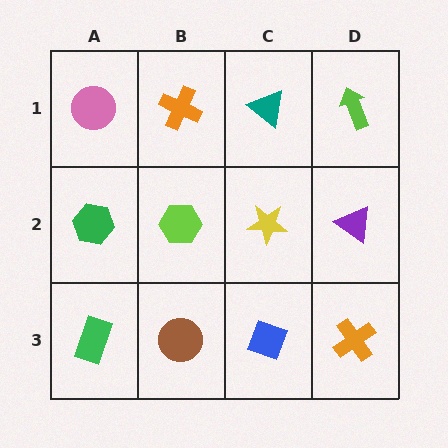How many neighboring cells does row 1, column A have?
2.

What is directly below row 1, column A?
A green hexagon.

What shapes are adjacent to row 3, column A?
A green hexagon (row 2, column A), a brown circle (row 3, column B).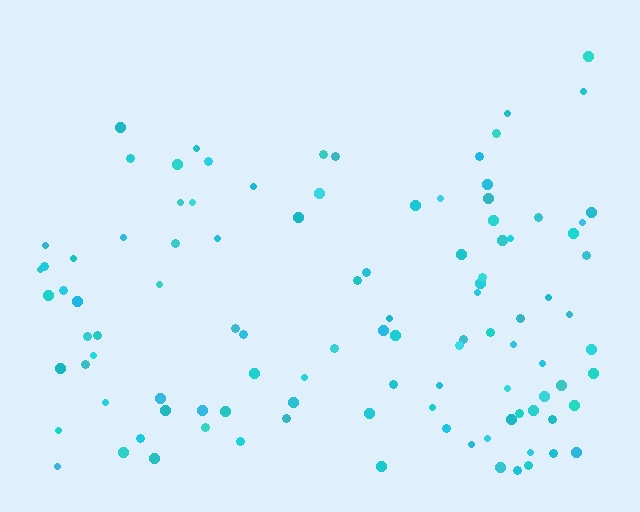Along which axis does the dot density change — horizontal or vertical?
Vertical.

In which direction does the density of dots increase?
From top to bottom, with the bottom side densest.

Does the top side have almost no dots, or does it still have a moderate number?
Still a moderate number, just noticeably fewer than the bottom.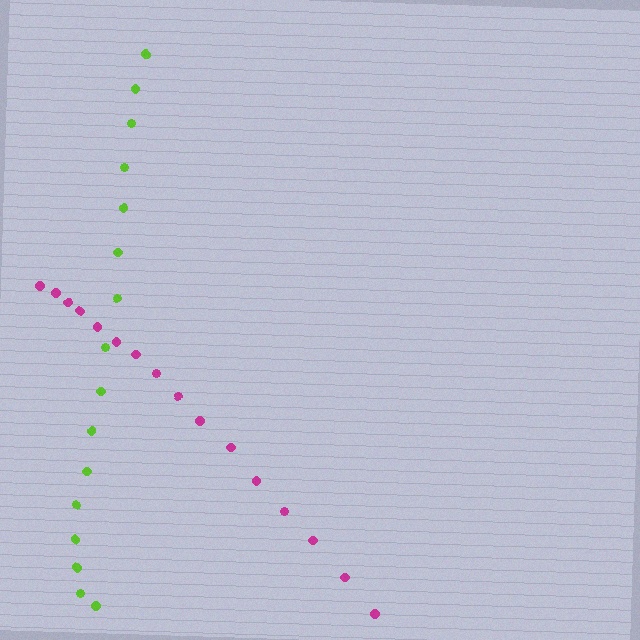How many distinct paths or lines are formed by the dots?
There are 2 distinct paths.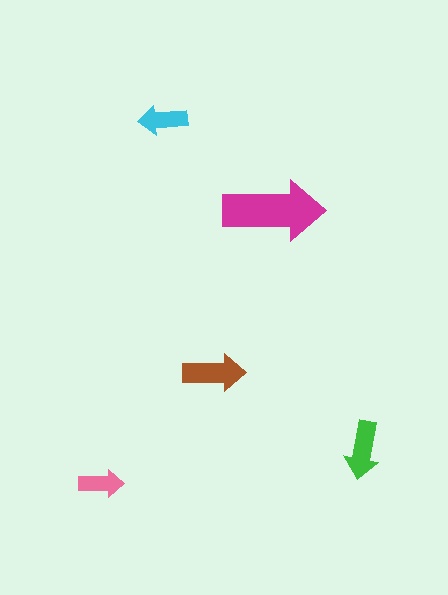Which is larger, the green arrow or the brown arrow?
The brown one.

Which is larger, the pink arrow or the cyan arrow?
The cyan one.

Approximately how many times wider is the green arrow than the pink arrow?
About 1.5 times wider.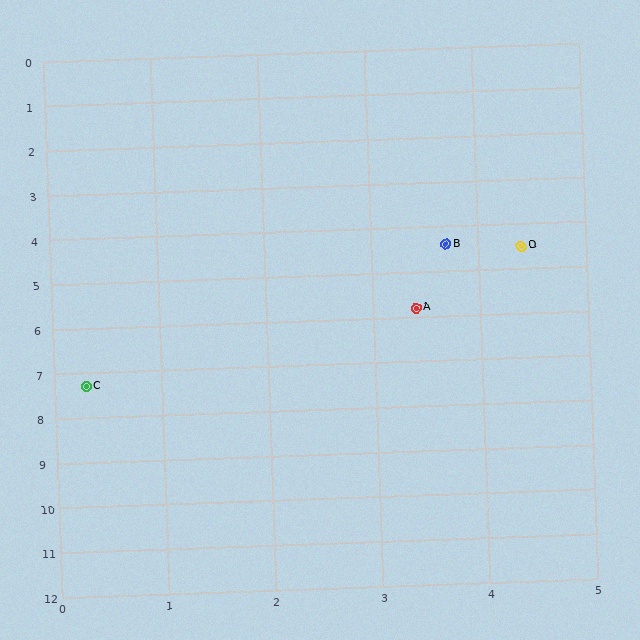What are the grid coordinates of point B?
Point B is at approximately (3.7, 4.4).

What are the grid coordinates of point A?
Point A is at approximately (3.4, 5.8).